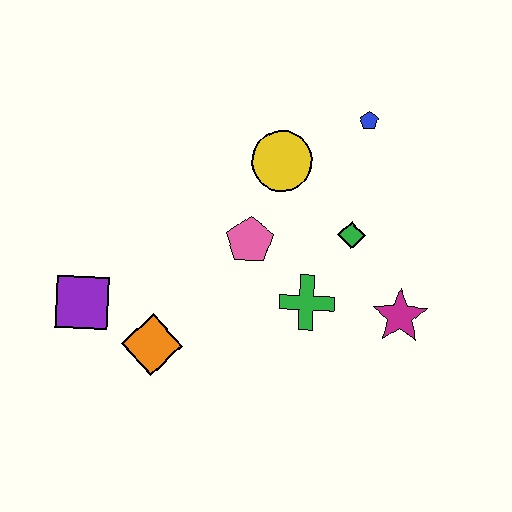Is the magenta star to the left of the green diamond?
No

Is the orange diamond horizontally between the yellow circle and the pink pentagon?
No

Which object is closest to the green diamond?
The green cross is closest to the green diamond.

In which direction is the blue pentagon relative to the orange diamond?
The blue pentagon is above the orange diamond.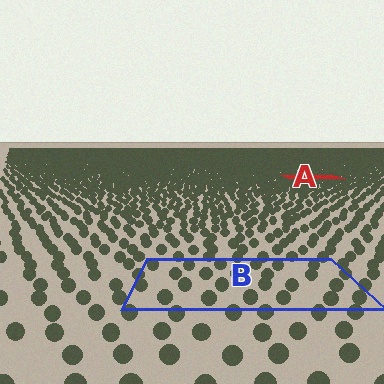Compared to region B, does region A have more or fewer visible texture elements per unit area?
Region A has more texture elements per unit area — they are packed more densely because it is farther away.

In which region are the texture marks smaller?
The texture marks are smaller in region A, because it is farther away.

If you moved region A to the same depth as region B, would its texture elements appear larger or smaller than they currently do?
They would appear larger. At a closer depth, the same texture elements are projected at a bigger on-screen size.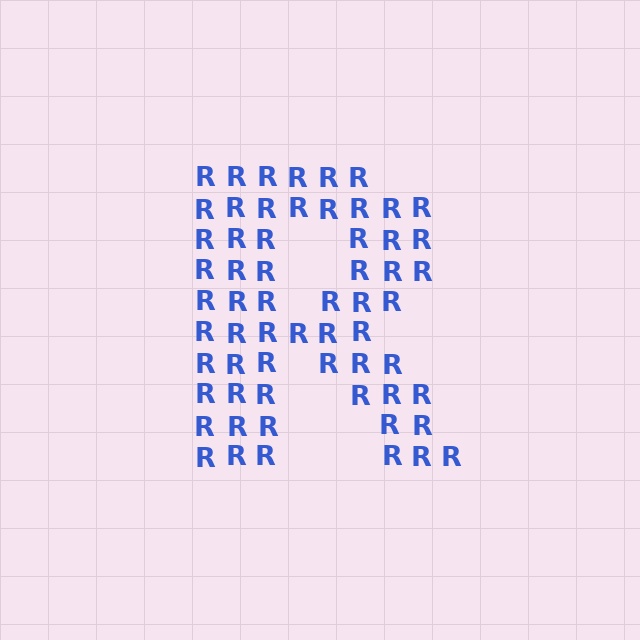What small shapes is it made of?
It is made of small letter R's.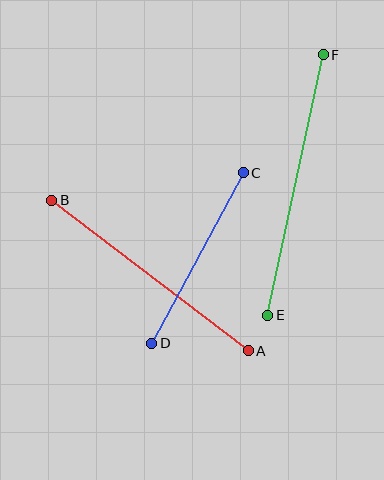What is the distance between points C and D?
The distance is approximately 193 pixels.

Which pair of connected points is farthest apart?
Points E and F are farthest apart.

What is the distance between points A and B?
The distance is approximately 248 pixels.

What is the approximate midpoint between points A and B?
The midpoint is at approximately (150, 275) pixels.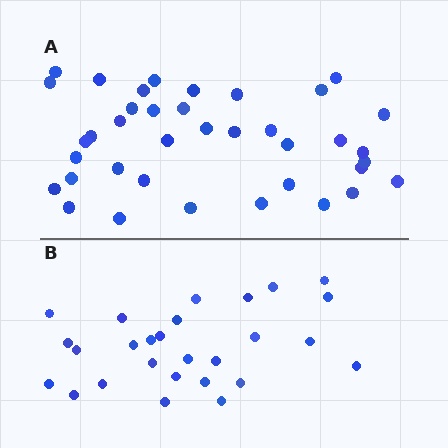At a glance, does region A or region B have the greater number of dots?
Region A (the top region) has more dots.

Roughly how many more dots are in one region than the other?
Region A has roughly 12 or so more dots than region B.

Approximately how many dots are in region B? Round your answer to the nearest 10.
About 30 dots. (The exact count is 27, which rounds to 30.)